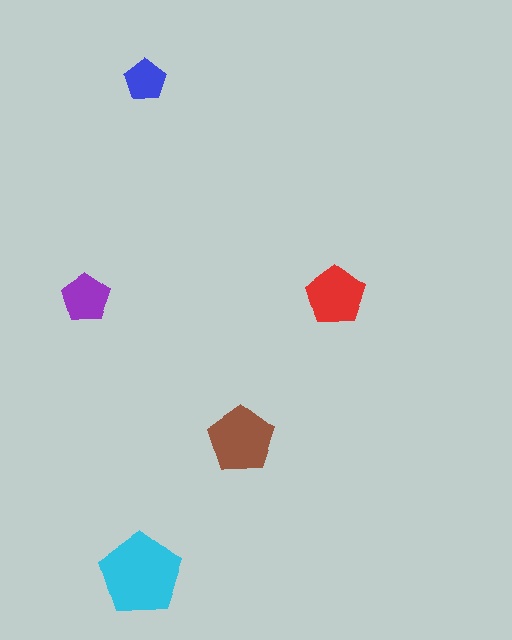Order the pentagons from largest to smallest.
the cyan one, the brown one, the red one, the purple one, the blue one.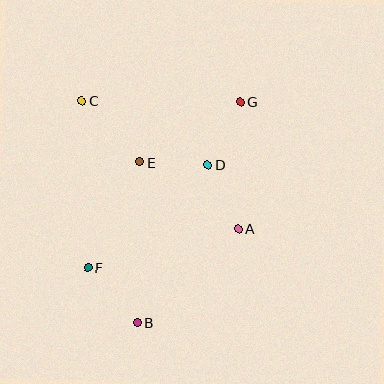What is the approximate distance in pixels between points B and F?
The distance between B and F is approximately 74 pixels.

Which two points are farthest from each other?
Points B and G are farthest from each other.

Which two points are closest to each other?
Points D and E are closest to each other.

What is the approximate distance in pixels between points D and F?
The distance between D and F is approximately 158 pixels.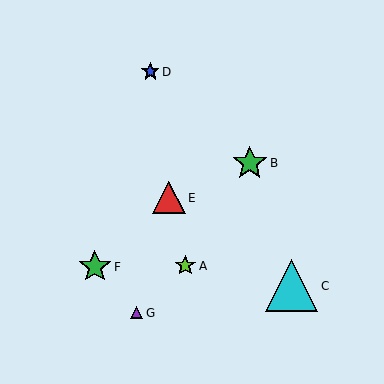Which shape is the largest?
The cyan triangle (labeled C) is the largest.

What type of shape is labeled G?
Shape G is a purple triangle.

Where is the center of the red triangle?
The center of the red triangle is at (169, 198).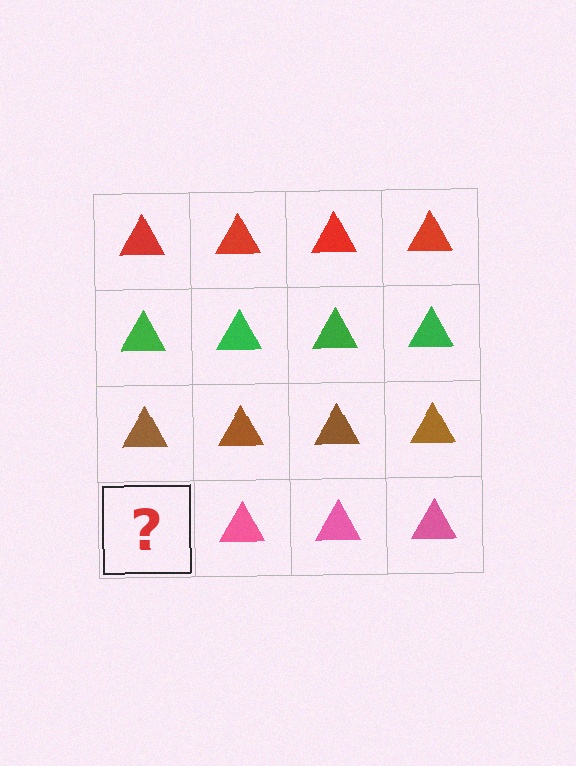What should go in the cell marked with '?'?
The missing cell should contain a pink triangle.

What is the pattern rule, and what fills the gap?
The rule is that each row has a consistent color. The gap should be filled with a pink triangle.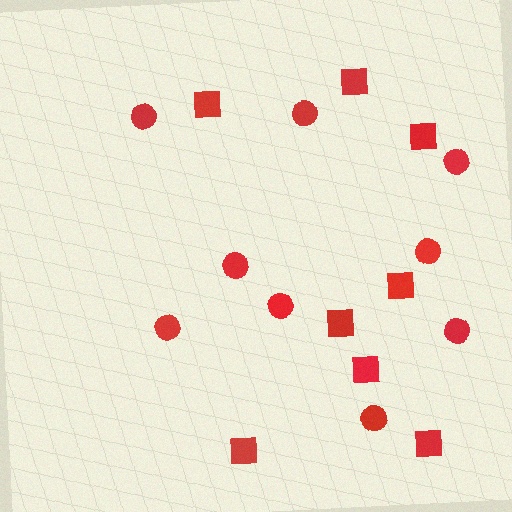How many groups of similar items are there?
There are 2 groups: one group of squares (8) and one group of circles (9).